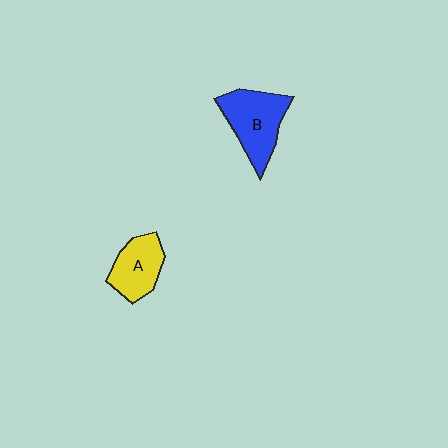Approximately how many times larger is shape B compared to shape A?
Approximately 1.4 times.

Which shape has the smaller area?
Shape A (yellow).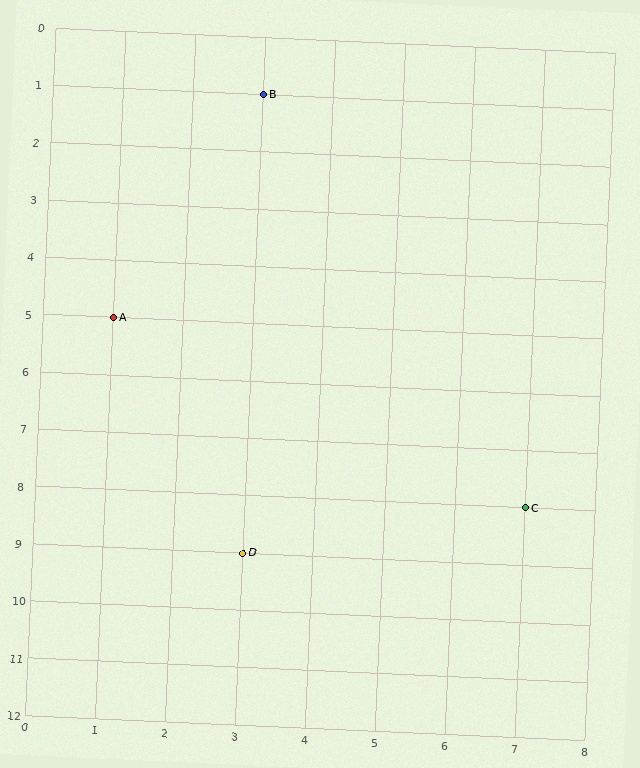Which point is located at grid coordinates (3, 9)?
Point D is at (3, 9).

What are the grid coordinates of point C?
Point C is at grid coordinates (7, 8).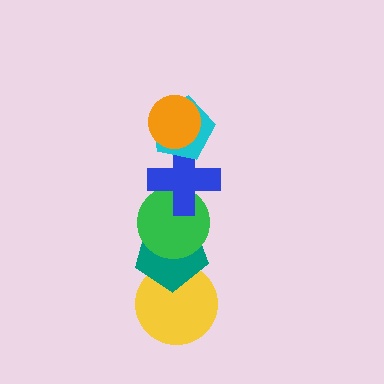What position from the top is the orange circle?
The orange circle is 1st from the top.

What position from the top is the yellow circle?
The yellow circle is 6th from the top.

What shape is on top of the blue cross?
The cyan pentagon is on top of the blue cross.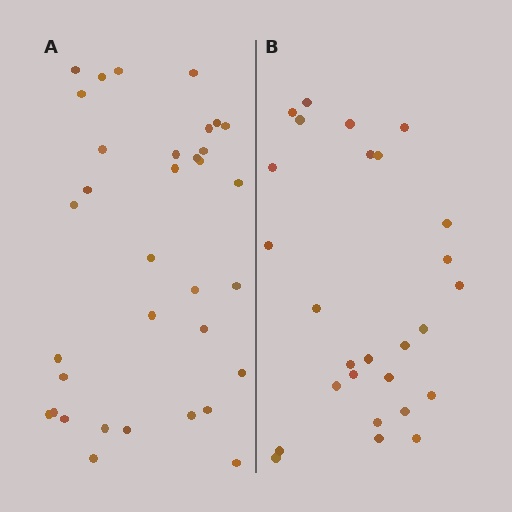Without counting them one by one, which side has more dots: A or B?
Region A (the left region) has more dots.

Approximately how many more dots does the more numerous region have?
Region A has roughly 8 or so more dots than region B.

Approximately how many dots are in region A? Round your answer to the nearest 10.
About 30 dots. (The exact count is 34, which rounds to 30.)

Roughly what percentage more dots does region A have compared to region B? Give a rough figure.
About 25% more.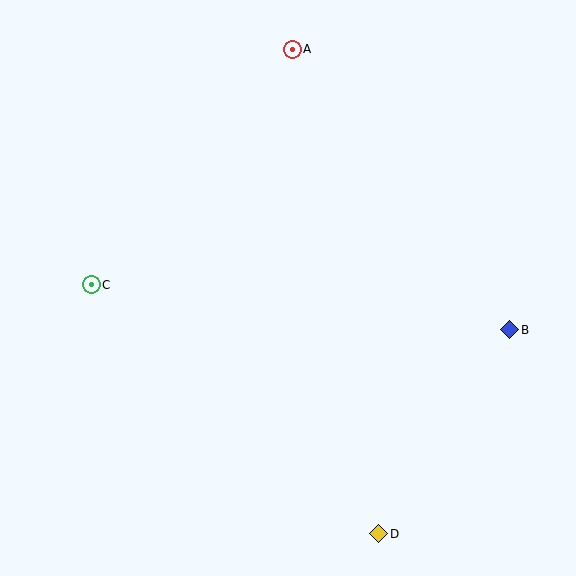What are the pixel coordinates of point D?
Point D is at (379, 534).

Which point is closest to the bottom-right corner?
Point D is closest to the bottom-right corner.